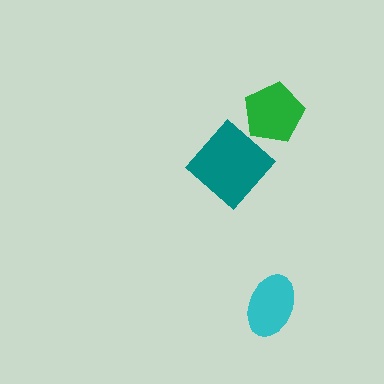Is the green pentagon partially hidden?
Yes, it is partially covered by another shape.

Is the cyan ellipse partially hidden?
No, no other shape covers it.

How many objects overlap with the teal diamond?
1 object overlaps with the teal diamond.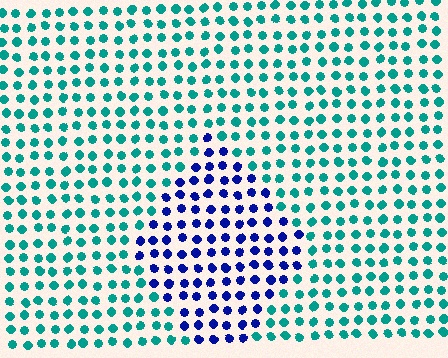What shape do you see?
I see a diamond.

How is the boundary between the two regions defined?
The boundary is defined purely by a slight shift in hue (about 61 degrees). Spacing, size, and orientation are identical on both sides.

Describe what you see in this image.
The image is filled with small teal elements in a uniform arrangement. A diamond-shaped region is visible where the elements are tinted to a slightly different hue, forming a subtle color boundary.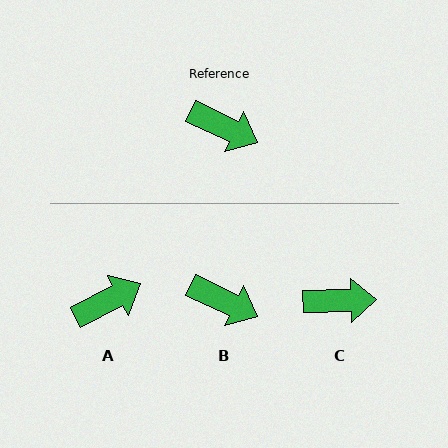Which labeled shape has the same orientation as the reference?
B.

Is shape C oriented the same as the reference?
No, it is off by about 26 degrees.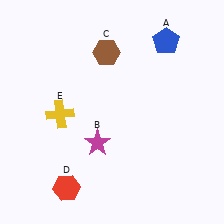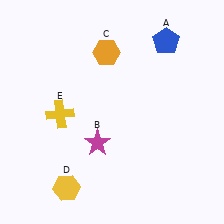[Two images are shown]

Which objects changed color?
C changed from brown to orange. D changed from red to yellow.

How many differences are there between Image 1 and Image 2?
There are 2 differences between the two images.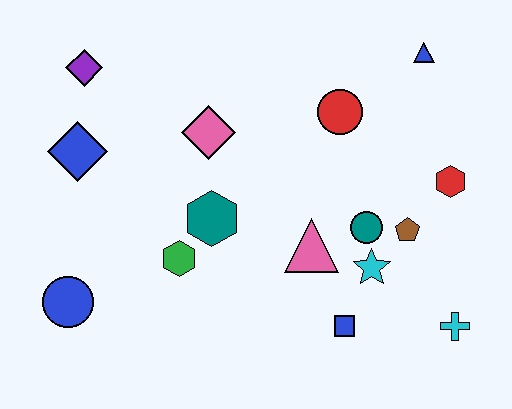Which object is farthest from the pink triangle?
The purple diamond is farthest from the pink triangle.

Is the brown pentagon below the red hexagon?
Yes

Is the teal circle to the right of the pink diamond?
Yes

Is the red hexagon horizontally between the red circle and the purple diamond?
No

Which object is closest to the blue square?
The cyan star is closest to the blue square.